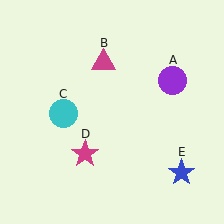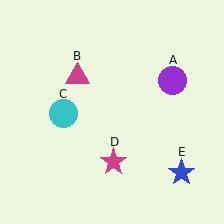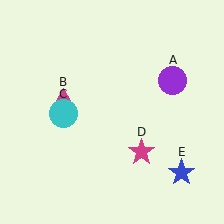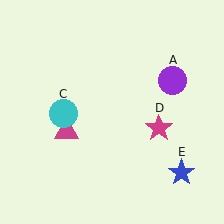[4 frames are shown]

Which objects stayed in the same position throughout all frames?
Purple circle (object A) and cyan circle (object C) and blue star (object E) remained stationary.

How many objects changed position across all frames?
2 objects changed position: magenta triangle (object B), magenta star (object D).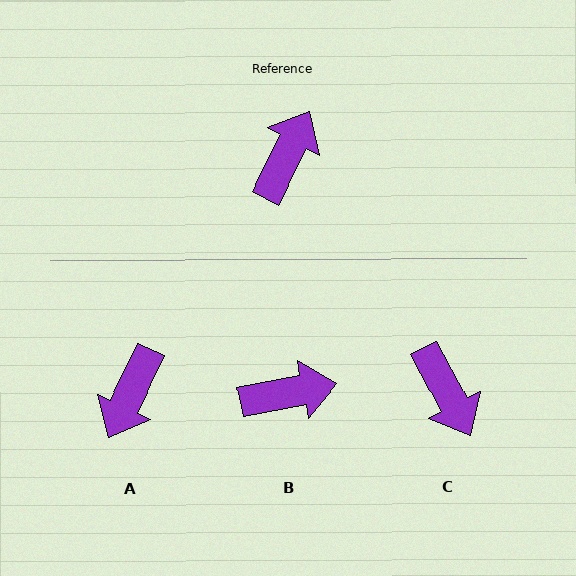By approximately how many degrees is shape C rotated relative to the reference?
Approximately 125 degrees clockwise.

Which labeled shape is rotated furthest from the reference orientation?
A, about 178 degrees away.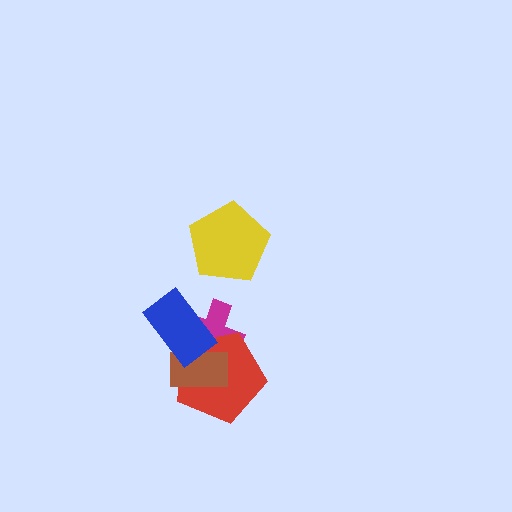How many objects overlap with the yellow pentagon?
0 objects overlap with the yellow pentagon.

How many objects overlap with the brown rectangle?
3 objects overlap with the brown rectangle.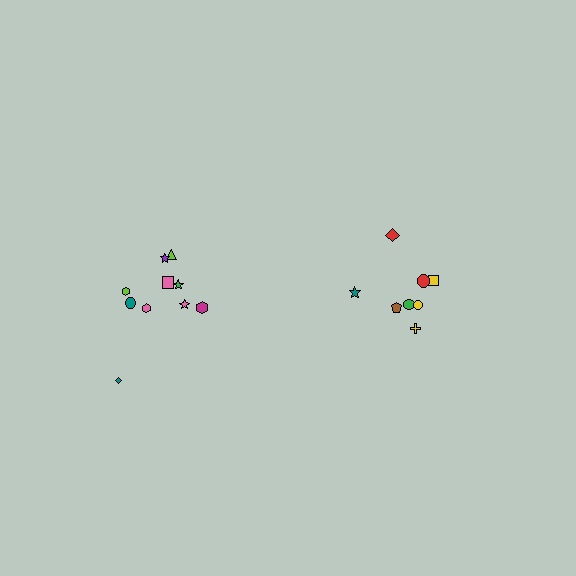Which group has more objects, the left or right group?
The left group.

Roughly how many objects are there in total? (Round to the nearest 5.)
Roughly 20 objects in total.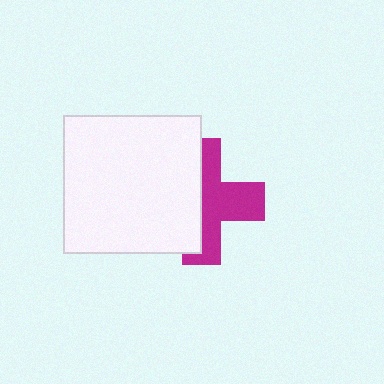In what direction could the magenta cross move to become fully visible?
The magenta cross could move right. That would shift it out from behind the white square entirely.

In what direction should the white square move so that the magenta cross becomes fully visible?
The white square should move left. That is the shortest direction to clear the overlap and leave the magenta cross fully visible.